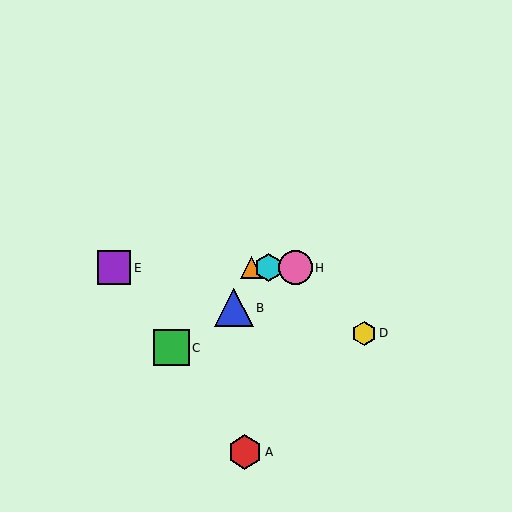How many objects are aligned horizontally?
4 objects (E, F, G, H) are aligned horizontally.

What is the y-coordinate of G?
Object G is at y≈268.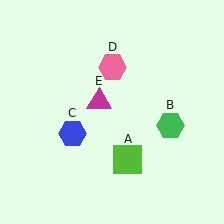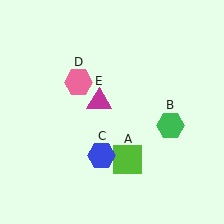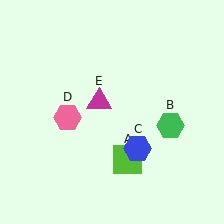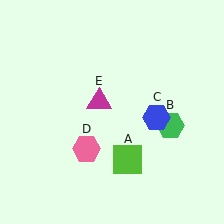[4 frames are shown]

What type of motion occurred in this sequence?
The blue hexagon (object C), pink hexagon (object D) rotated counterclockwise around the center of the scene.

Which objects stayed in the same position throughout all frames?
Lime square (object A) and green hexagon (object B) and magenta triangle (object E) remained stationary.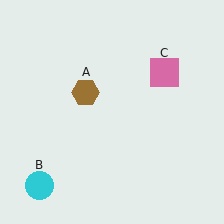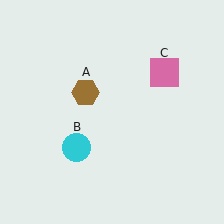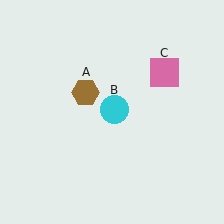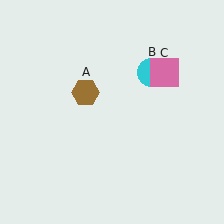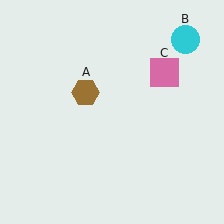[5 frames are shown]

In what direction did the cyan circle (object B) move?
The cyan circle (object B) moved up and to the right.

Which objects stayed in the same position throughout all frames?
Brown hexagon (object A) and pink square (object C) remained stationary.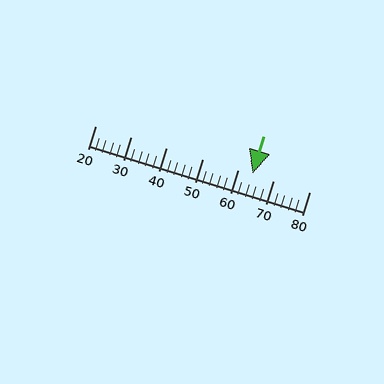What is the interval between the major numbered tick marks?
The major tick marks are spaced 10 units apart.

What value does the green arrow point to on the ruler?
The green arrow points to approximately 64.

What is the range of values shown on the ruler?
The ruler shows values from 20 to 80.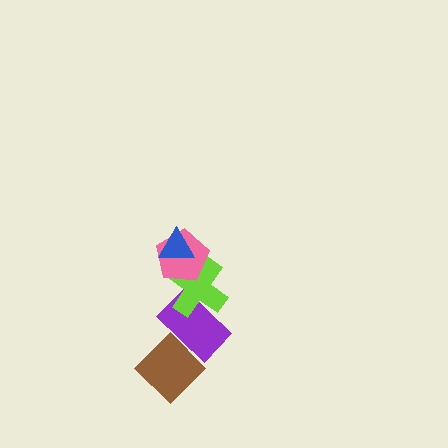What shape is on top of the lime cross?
The pink pentagon is on top of the lime cross.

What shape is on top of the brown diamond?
The purple rectangle is on top of the brown diamond.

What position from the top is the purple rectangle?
The purple rectangle is 4th from the top.